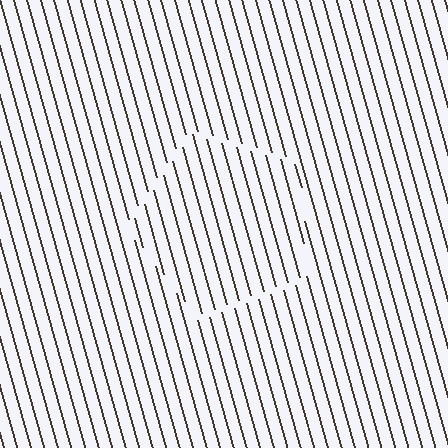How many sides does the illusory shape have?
5 sides — the line-ends trace a pentagon.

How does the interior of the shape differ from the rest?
The interior of the shape contains the same grating, shifted by half a period — the contour is defined by the phase discontinuity where line-ends from the inner and outer gratings abut.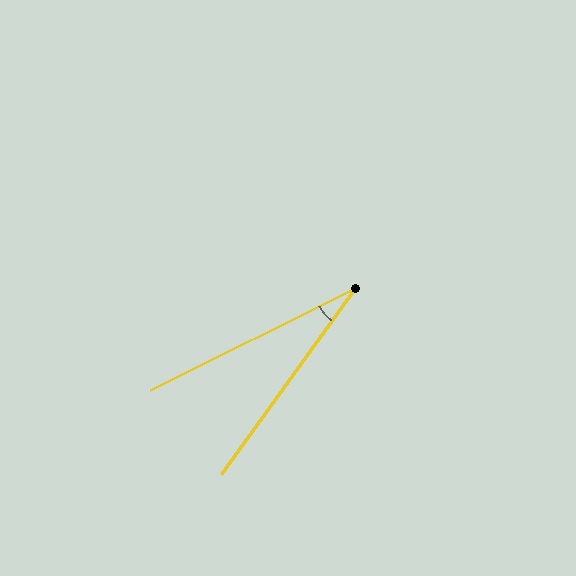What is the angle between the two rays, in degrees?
Approximately 28 degrees.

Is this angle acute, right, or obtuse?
It is acute.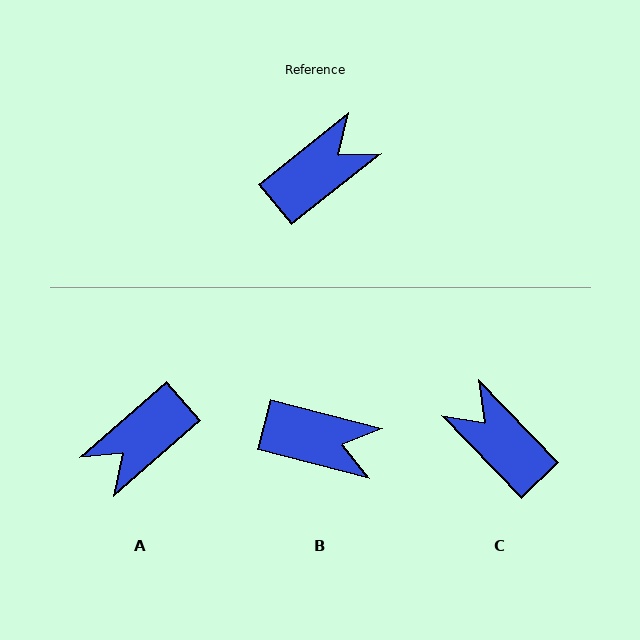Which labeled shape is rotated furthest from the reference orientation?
A, about 177 degrees away.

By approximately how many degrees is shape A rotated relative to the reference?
Approximately 177 degrees clockwise.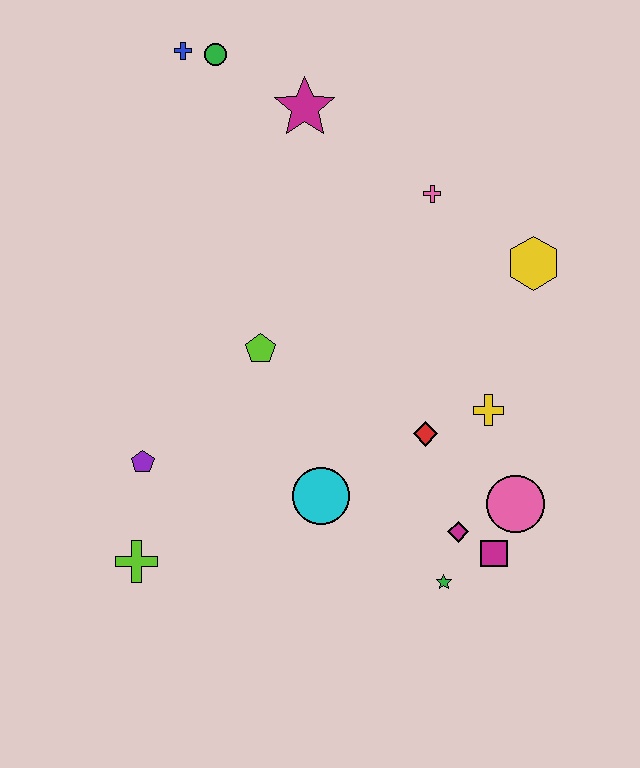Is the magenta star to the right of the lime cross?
Yes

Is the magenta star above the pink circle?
Yes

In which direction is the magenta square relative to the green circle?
The magenta square is below the green circle.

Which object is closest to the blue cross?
The green circle is closest to the blue cross.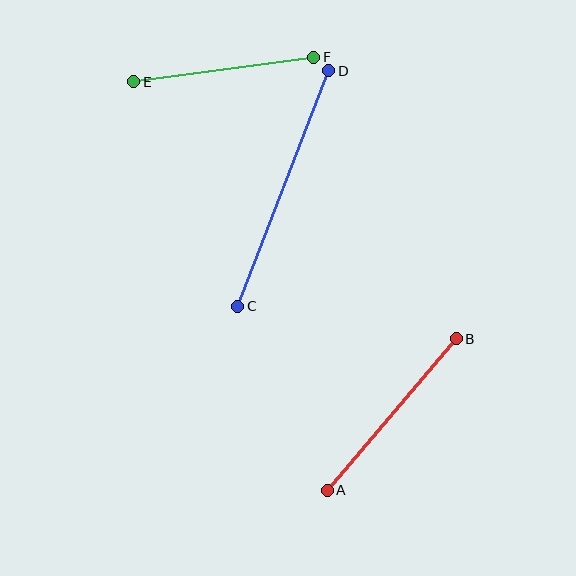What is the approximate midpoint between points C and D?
The midpoint is at approximately (283, 188) pixels.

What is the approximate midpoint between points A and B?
The midpoint is at approximately (392, 414) pixels.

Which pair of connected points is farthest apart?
Points C and D are farthest apart.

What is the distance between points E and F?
The distance is approximately 182 pixels.